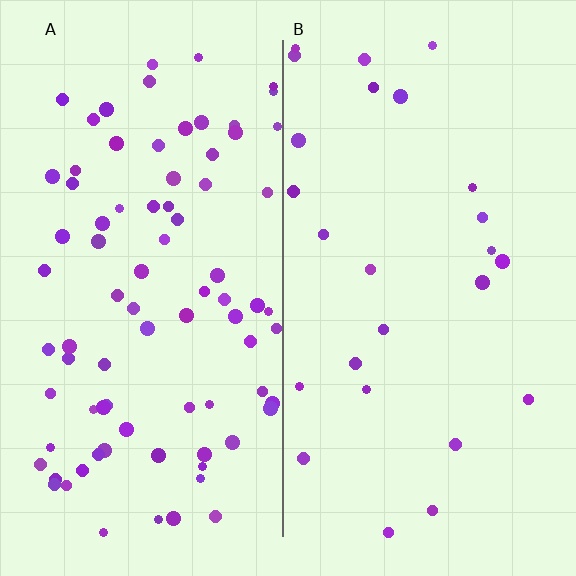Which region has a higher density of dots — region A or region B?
A (the left).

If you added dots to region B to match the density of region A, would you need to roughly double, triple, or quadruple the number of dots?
Approximately triple.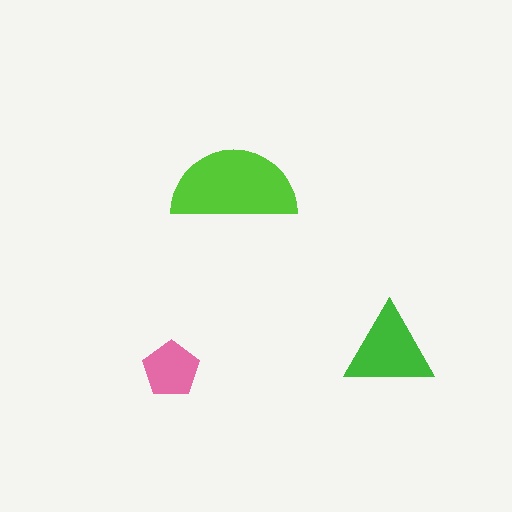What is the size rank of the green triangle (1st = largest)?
2nd.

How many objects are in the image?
There are 3 objects in the image.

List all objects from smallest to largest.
The pink pentagon, the green triangle, the lime semicircle.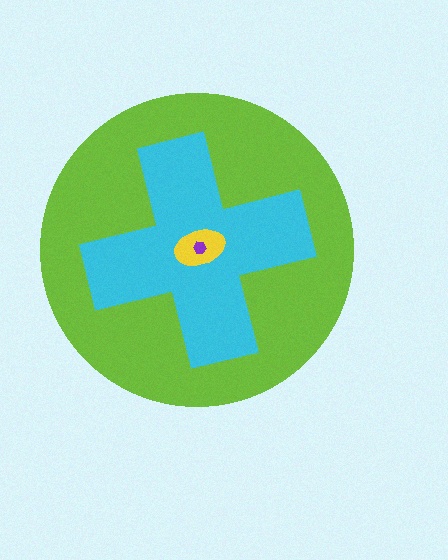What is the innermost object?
The purple hexagon.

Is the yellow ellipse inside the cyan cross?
Yes.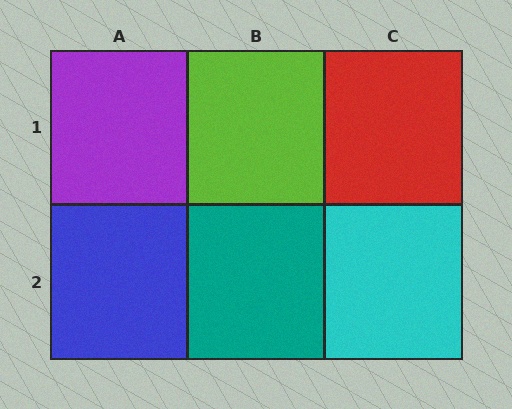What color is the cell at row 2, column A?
Blue.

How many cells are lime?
1 cell is lime.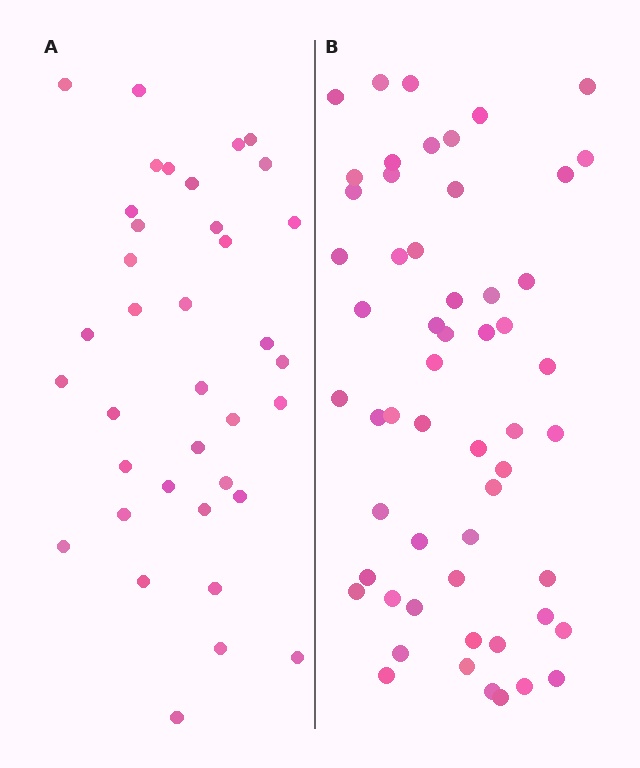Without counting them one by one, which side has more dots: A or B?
Region B (the right region) has more dots.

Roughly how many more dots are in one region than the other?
Region B has approximately 20 more dots than region A.